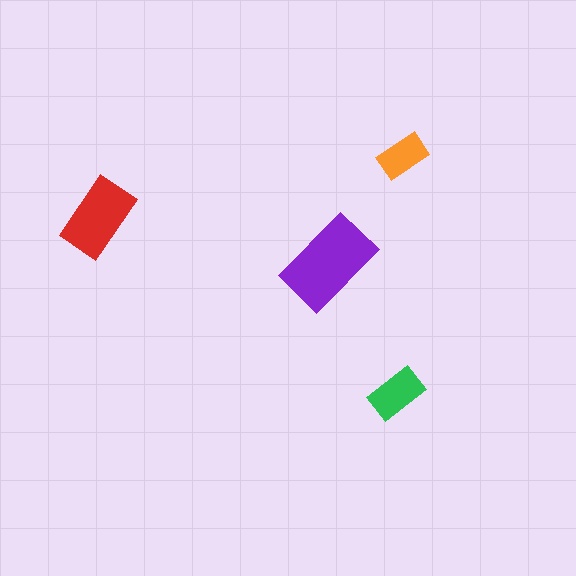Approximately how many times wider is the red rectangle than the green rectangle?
About 1.5 times wider.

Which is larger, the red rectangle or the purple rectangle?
The purple one.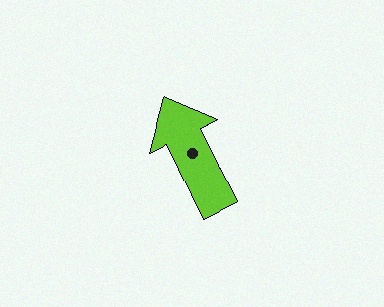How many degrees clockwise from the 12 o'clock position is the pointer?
Approximately 334 degrees.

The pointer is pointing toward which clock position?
Roughly 11 o'clock.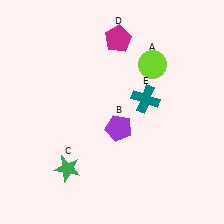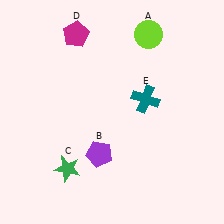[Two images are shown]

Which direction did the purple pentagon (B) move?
The purple pentagon (B) moved down.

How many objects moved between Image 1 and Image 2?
3 objects moved between the two images.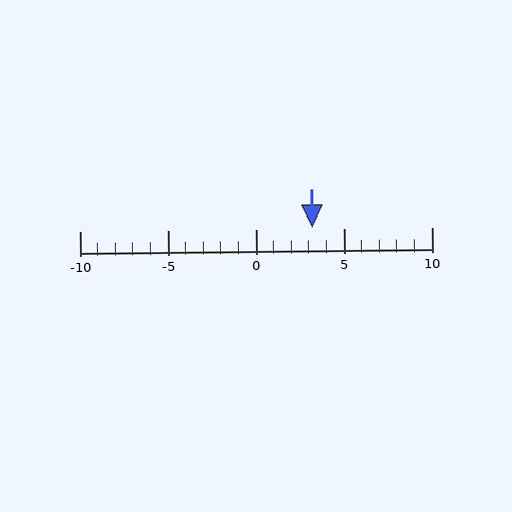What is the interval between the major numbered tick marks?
The major tick marks are spaced 5 units apart.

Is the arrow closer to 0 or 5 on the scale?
The arrow is closer to 5.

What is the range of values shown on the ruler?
The ruler shows values from -10 to 10.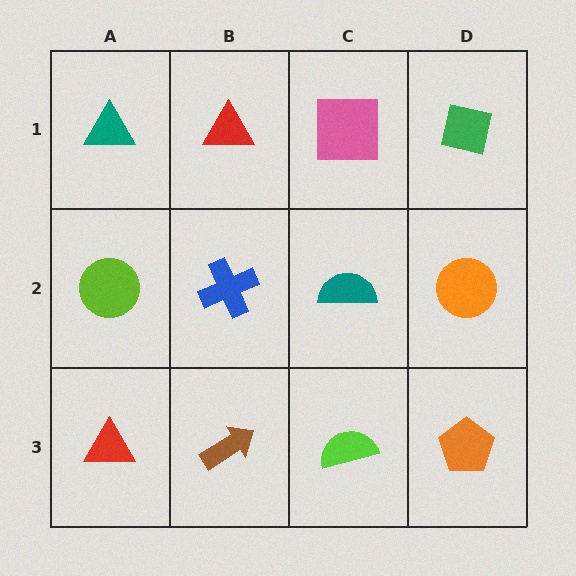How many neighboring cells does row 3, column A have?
2.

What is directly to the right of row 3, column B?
A lime semicircle.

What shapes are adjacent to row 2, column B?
A red triangle (row 1, column B), a brown arrow (row 3, column B), a lime circle (row 2, column A), a teal semicircle (row 2, column C).